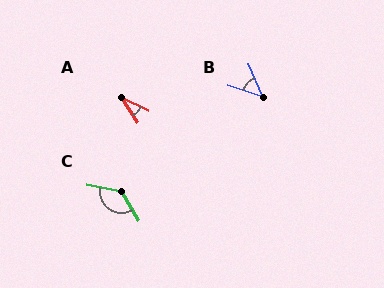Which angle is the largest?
C, at approximately 131 degrees.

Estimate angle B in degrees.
Approximately 48 degrees.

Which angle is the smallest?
A, at approximately 32 degrees.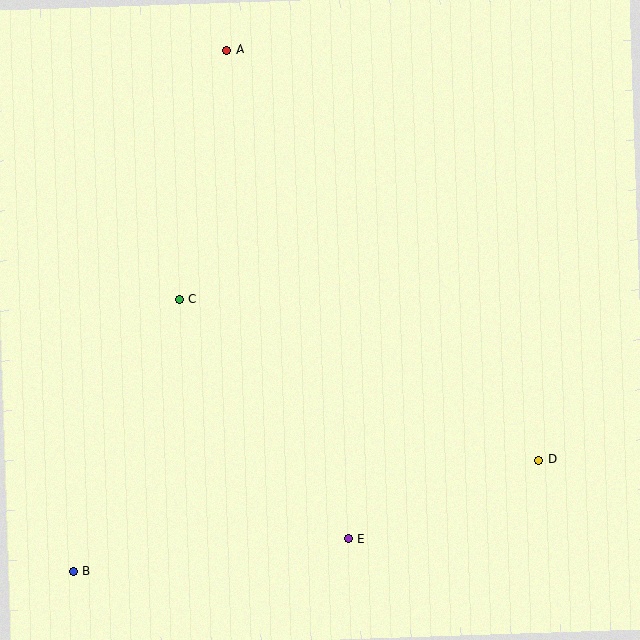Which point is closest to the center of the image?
Point C at (180, 299) is closest to the center.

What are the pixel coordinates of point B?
Point B is at (73, 571).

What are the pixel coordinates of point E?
Point E is at (348, 539).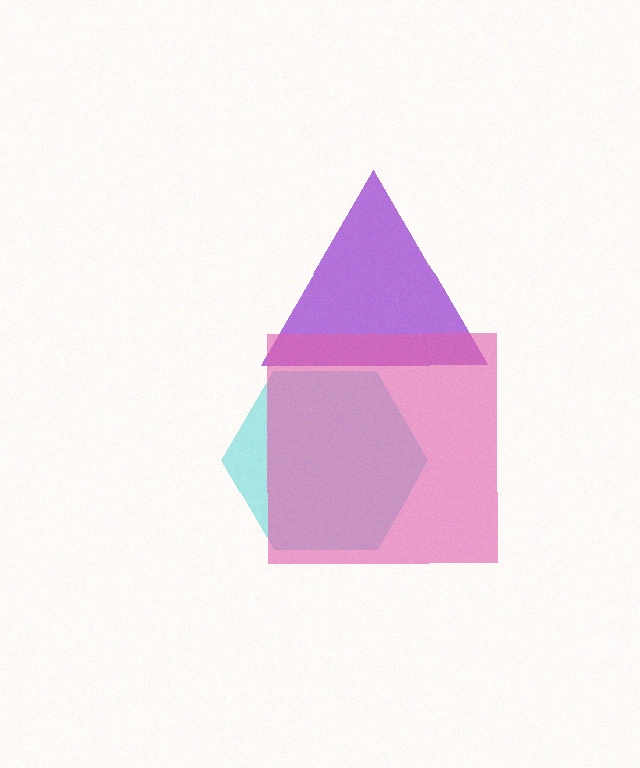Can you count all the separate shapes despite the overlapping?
Yes, there are 3 separate shapes.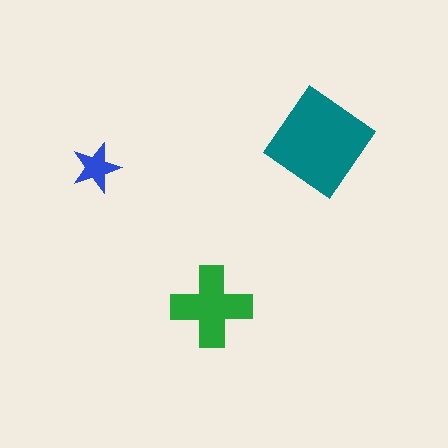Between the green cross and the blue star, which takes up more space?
The green cross.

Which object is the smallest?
The blue star.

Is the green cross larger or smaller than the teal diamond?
Smaller.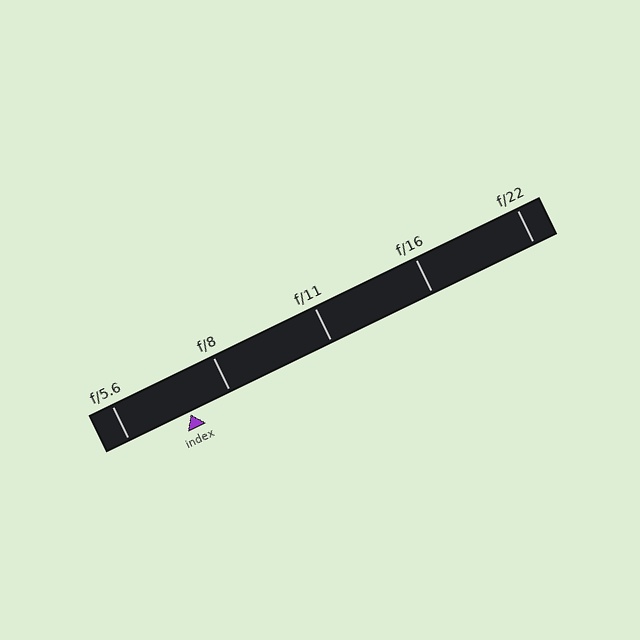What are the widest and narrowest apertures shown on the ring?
The widest aperture shown is f/5.6 and the narrowest is f/22.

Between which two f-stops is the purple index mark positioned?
The index mark is between f/5.6 and f/8.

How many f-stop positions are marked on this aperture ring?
There are 5 f-stop positions marked.